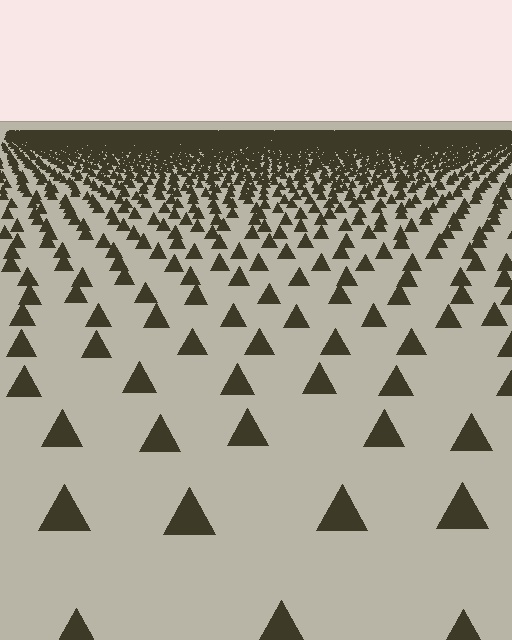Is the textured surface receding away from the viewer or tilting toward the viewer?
The surface is receding away from the viewer. Texture elements get smaller and denser toward the top.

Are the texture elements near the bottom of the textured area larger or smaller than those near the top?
Larger. Near the bottom, elements are closer to the viewer and appear at a bigger on-screen size.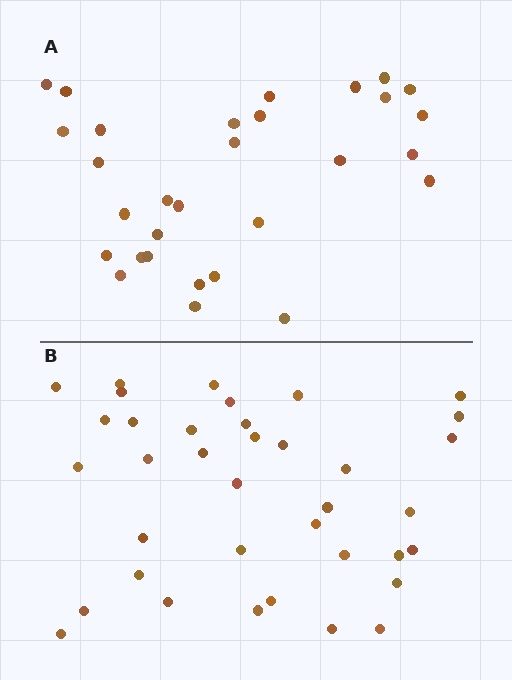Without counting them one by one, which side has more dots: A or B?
Region B (the bottom region) has more dots.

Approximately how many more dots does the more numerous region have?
Region B has roughly 8 or so more dots than region A.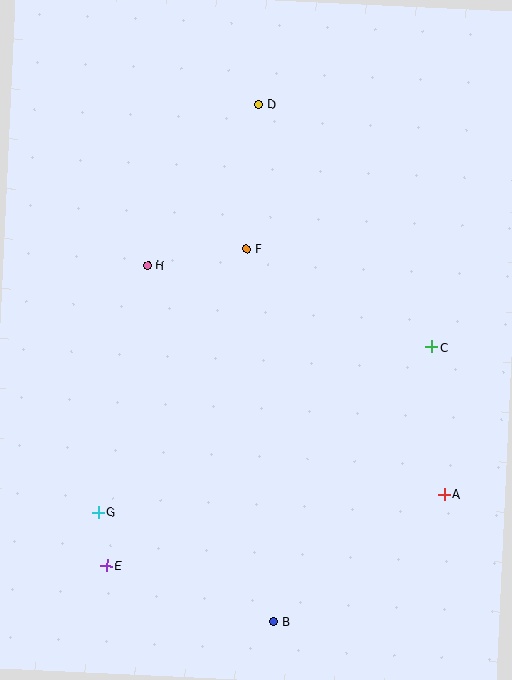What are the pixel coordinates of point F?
Point F is at (247, 249).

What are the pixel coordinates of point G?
Point G is at (98, 512).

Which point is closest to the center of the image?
Point F at (247, 249) is closest to the center.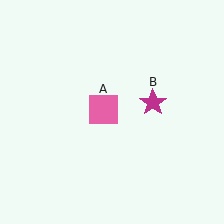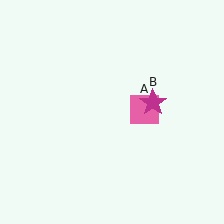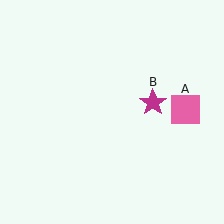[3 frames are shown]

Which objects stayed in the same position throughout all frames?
Magenta star (object B) remained stationary.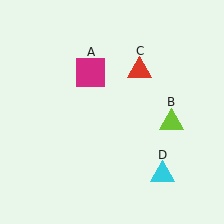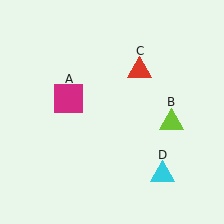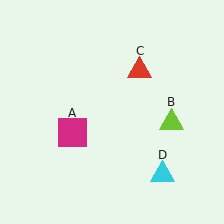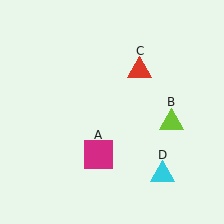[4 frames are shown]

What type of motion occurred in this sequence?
The magenta square (object A) rotated counterclockwise around the center of the scene.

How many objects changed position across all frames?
1 object changed position: magenta square (object A).